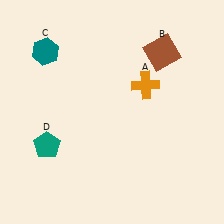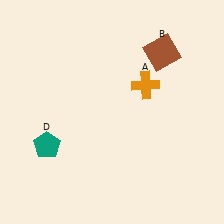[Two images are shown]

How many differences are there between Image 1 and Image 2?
There is 1 difference between the two images.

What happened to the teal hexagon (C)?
The teal hexagon (C) was removed in Image 2. It was in the top-left area of Image 1.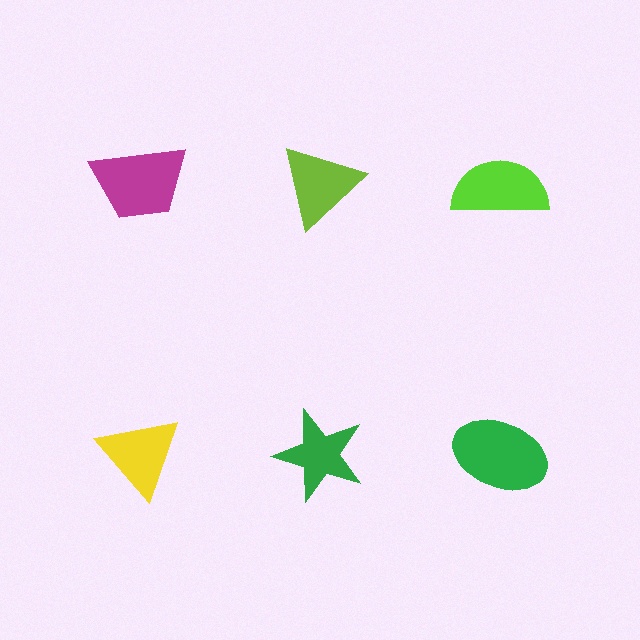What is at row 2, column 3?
A green ellipse.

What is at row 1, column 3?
A lime semicircle.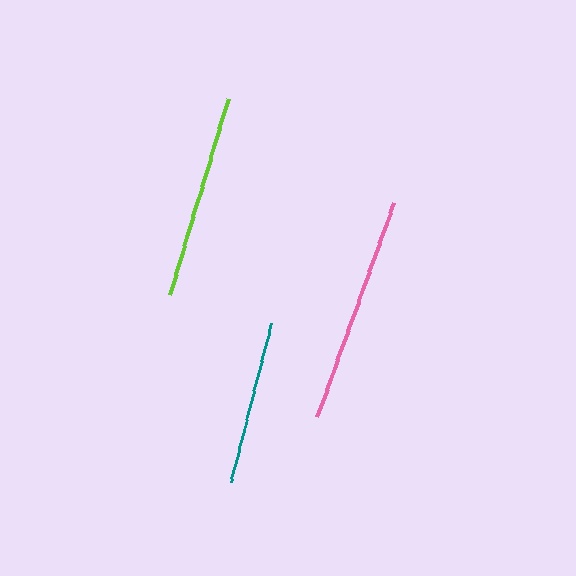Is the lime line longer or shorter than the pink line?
The pink line is longer than the lime line.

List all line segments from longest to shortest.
From longest to shortest: pink, lime, teal.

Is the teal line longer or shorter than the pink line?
The pink line is longer than the teal line.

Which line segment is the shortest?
The teal line is the shortest at approximately 164 pixels.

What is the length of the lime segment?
The lime segment is approximately 205 pixels long.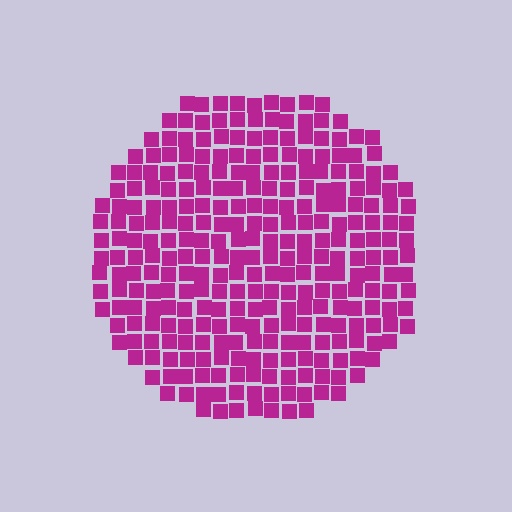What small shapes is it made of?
It is made of small squares.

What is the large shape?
The large shape is a circle.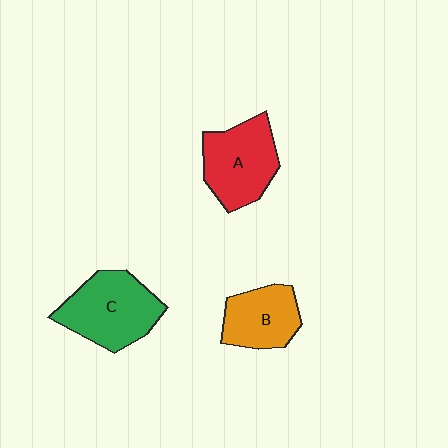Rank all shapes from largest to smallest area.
From largest to smallest: C (green), A (red), B (orange).